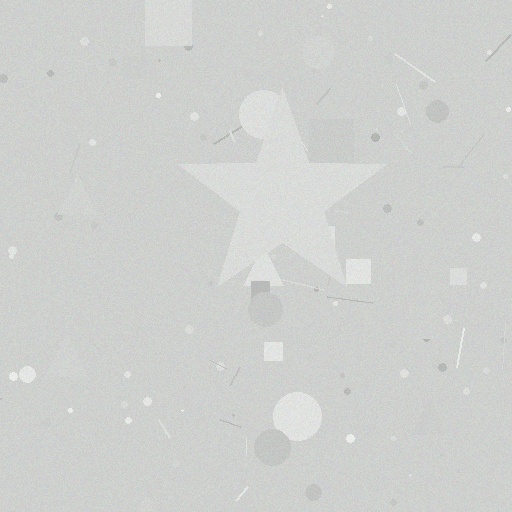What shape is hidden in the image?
A star is hidden in the image.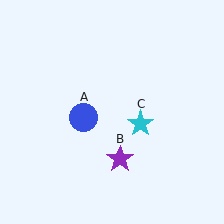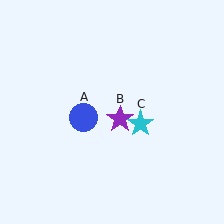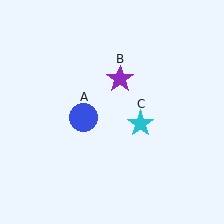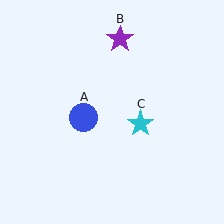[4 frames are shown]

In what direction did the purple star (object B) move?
The purple star (object B) moved up.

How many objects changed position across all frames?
1 object changed position: purple star (object B).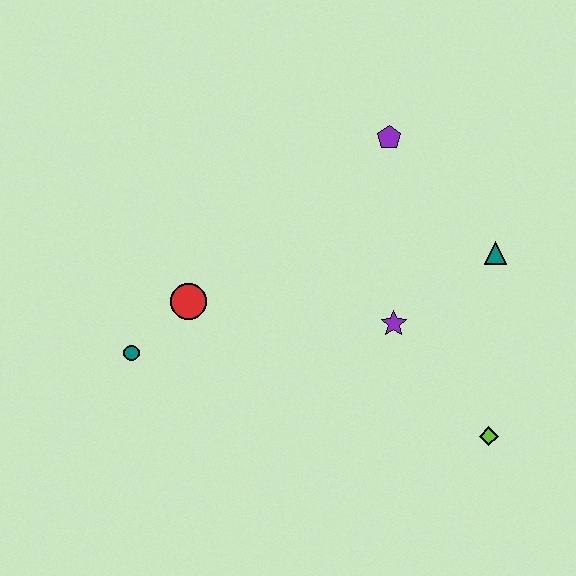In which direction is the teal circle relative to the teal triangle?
The teal circle is to the left of the teal triangle.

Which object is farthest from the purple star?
The teal circle is farthest from the purple star.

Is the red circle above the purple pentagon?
No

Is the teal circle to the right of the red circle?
No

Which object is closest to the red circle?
The teal circle is closest to the red circle.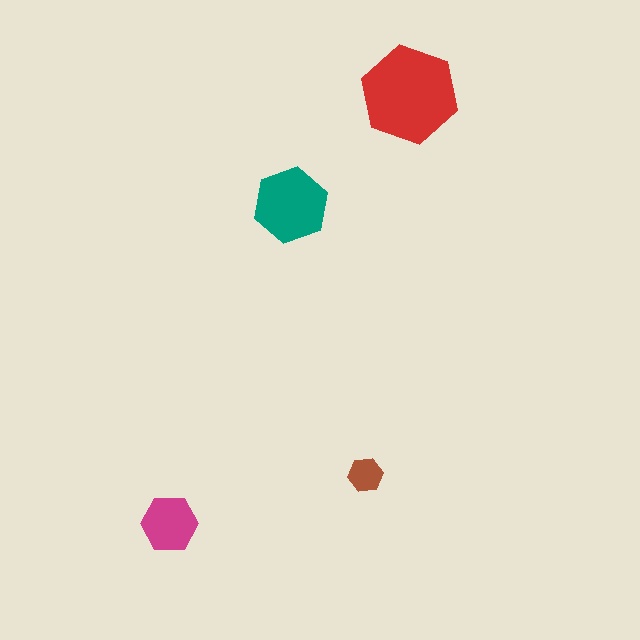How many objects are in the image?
There are 4 objects in the image.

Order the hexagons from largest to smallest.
the red one, the teal one, the magenta one, the brown one.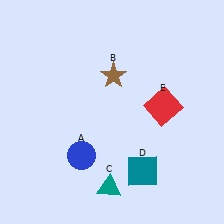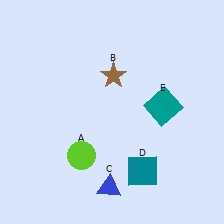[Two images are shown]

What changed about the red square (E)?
In Image 1, E is red. In Image 2, it changed to teal.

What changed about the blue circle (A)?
In Image 1, A is blue. In Image 2, it changed to lime.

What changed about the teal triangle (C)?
In Image 1, C is teal. In Image 2, it changed to blue.